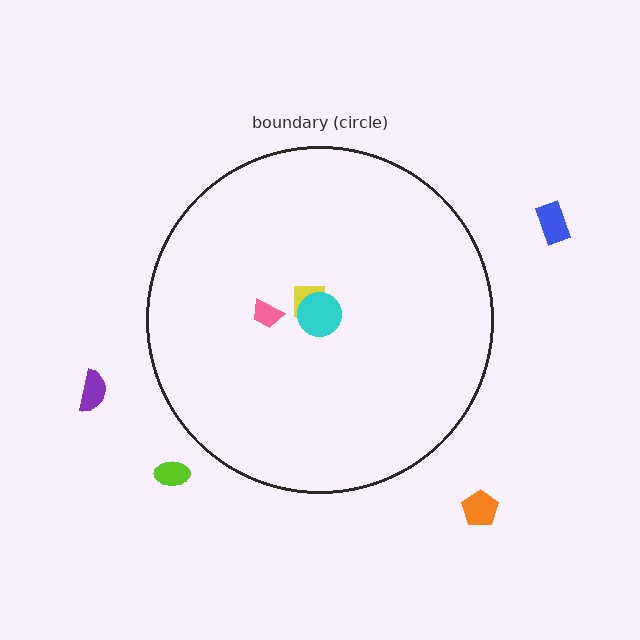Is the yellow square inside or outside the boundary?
Inside.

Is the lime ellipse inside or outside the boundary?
Outside.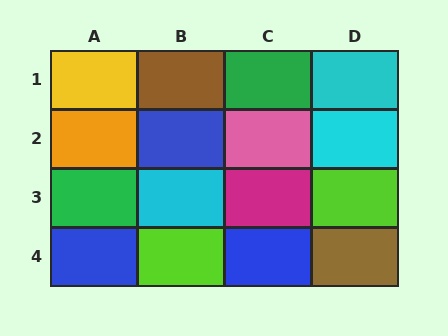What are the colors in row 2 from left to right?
Orange, blue, pink, cyan.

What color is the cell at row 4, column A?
Blue.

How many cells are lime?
2 cells are lime.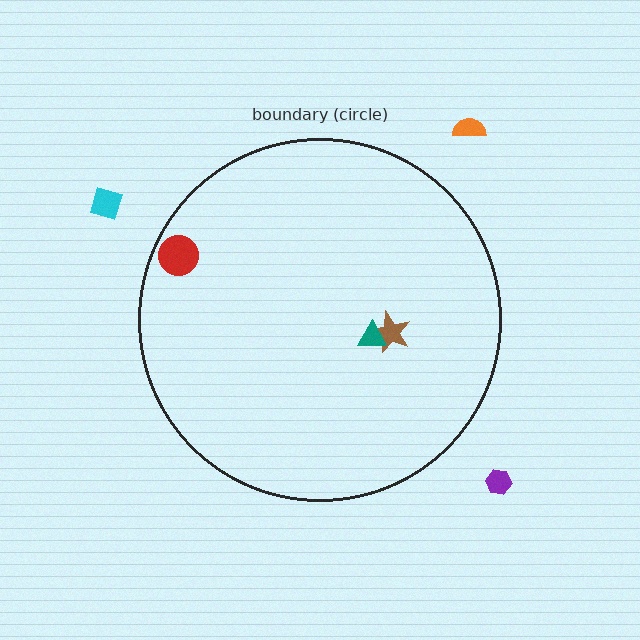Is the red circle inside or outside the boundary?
Inside.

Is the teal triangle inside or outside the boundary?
Inside.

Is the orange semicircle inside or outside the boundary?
Outside.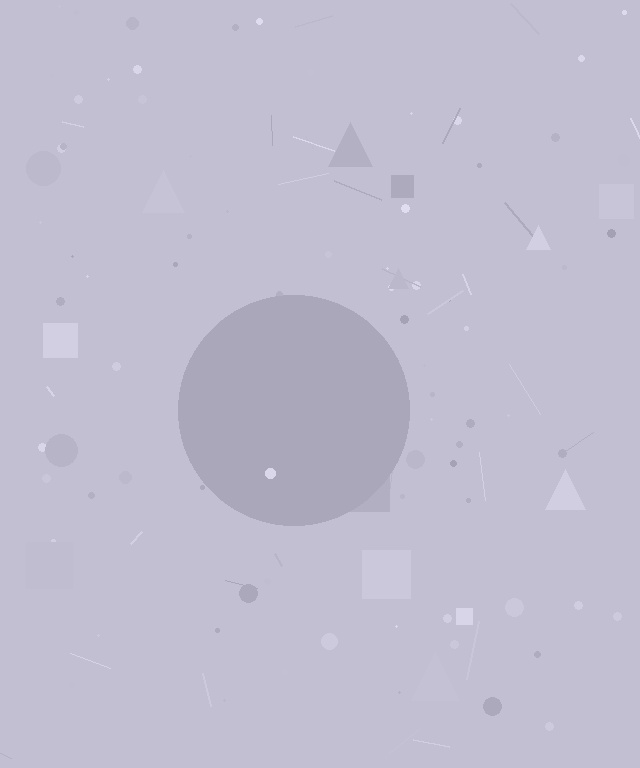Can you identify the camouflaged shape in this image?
The camouflaged shape is a circle.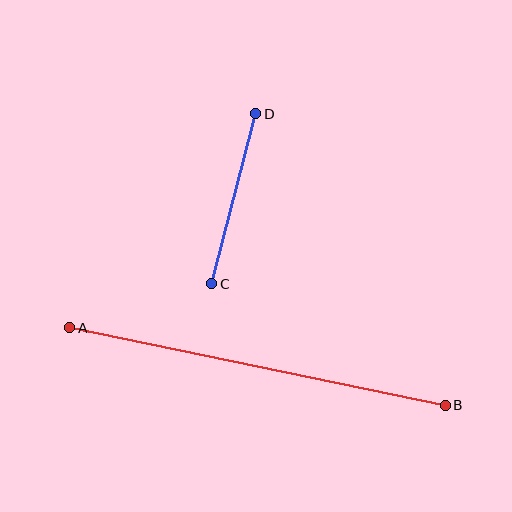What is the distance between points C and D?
The distance is approximately 175 pixels.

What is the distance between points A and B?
The distance is approximately 383 pixels.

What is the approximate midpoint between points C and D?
The midpoint is at approximately (234, 199) pixels.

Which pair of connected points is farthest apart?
Points A and B are farthest apart.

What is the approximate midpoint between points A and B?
The midpoint is at approximately (258, 366) pixels.